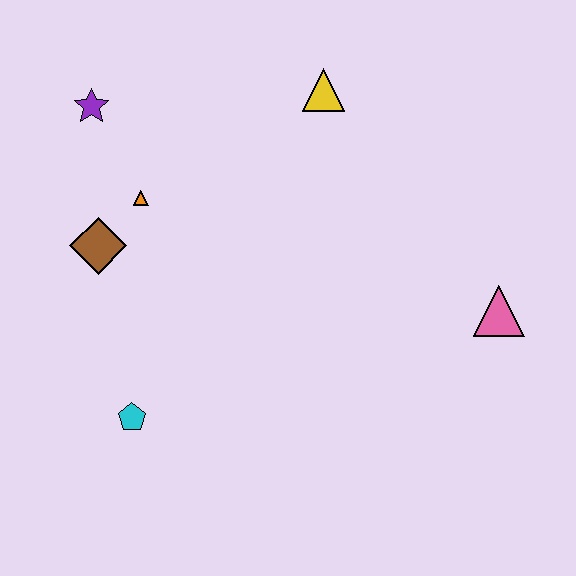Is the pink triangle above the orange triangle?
No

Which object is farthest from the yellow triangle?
The cyan pentagon is farthest from the yellow triangle.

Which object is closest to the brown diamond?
The orange triangle is closest to the brown diamond.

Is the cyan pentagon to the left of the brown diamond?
No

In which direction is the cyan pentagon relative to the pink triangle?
The cyan pentagon is to the left of the pink triangle.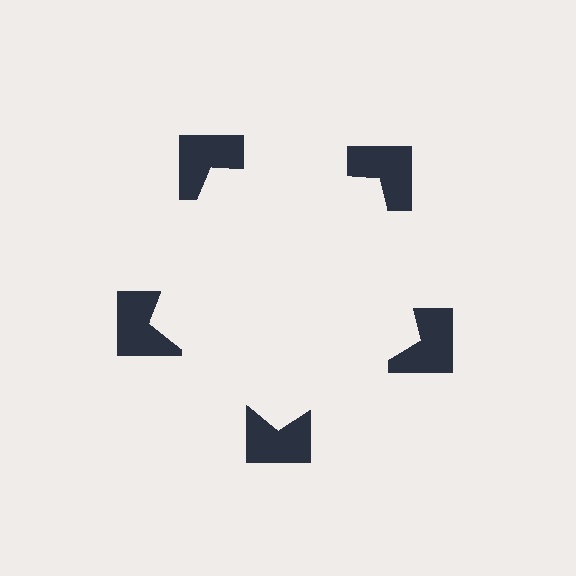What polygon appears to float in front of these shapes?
An illusory pentagon — its edges are inferred from the aligned wedge cuts in the notched squares, not physically drawn.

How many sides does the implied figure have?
5 sides.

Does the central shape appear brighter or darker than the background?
It typically appears slightly brighter than the background, even though no actual brightness change is drawn.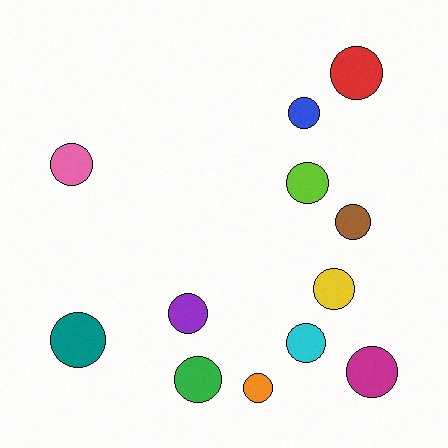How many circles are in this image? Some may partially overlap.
There are 12 circles.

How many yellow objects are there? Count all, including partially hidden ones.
There is 1 yellow object.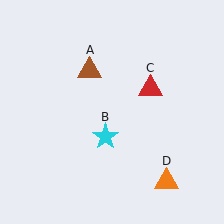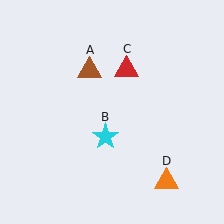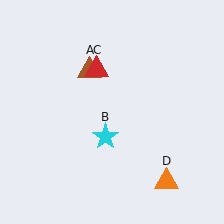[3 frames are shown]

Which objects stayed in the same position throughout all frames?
Brown triangle (object A) and cyan star (object B) and orange triangle (object D) remained stationary.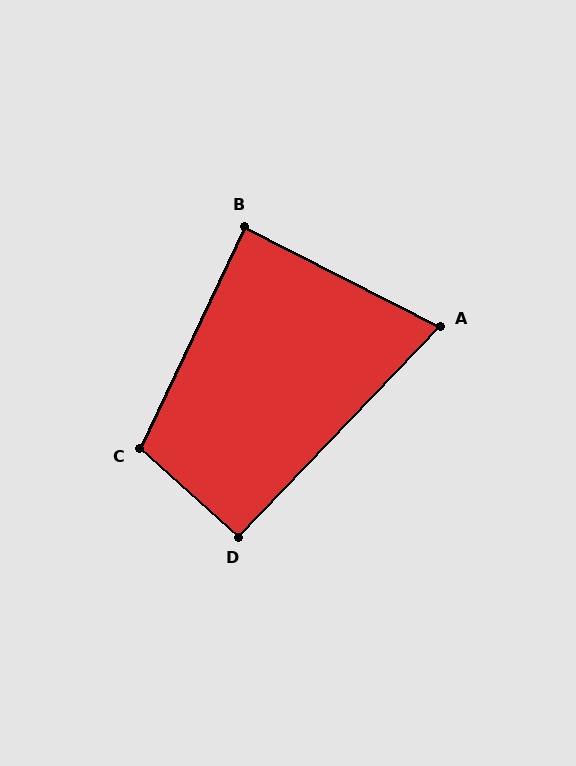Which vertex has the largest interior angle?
C, at approximately 107 degrees.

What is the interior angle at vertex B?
Approximately 88 degrees (approximately right).